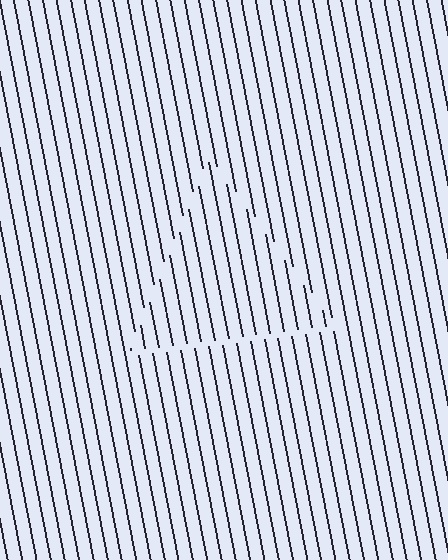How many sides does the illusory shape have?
3 sides — the line-ends trace a triangle.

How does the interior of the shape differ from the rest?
The interior of the shape contains the same grating, shifted by half a period — the contour is defined by the phase discontinuity where line-ends from the inner and outer gratings abut.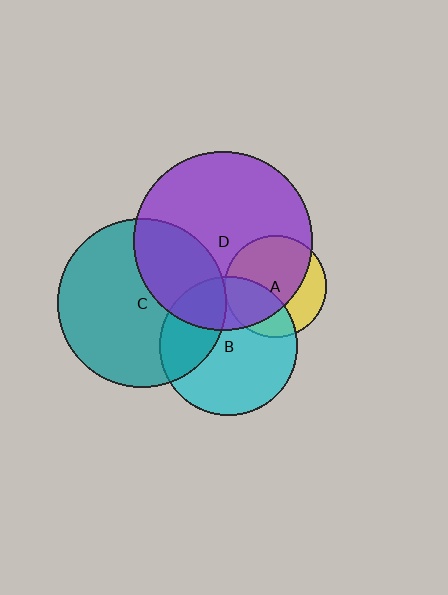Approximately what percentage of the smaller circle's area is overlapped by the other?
Approximately 5%.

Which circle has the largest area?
Circle D (purple).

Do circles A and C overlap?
Yes.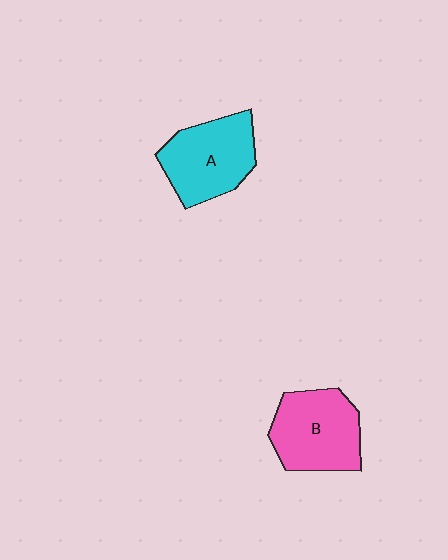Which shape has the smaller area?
Shape A (cyan).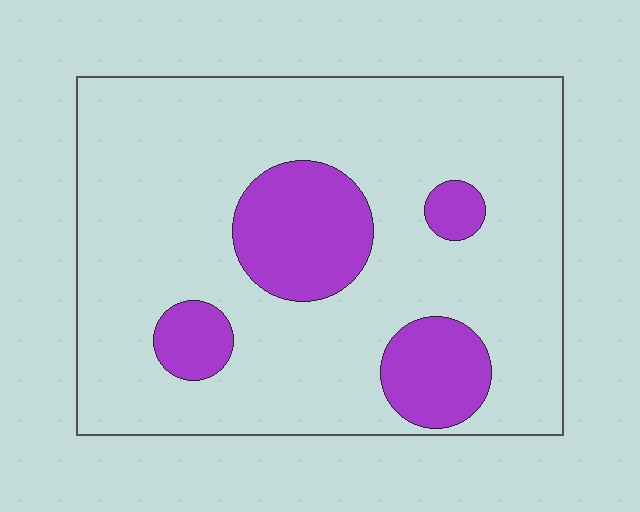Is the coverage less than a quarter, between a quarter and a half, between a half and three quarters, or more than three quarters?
Less than a quarter.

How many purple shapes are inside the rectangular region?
4.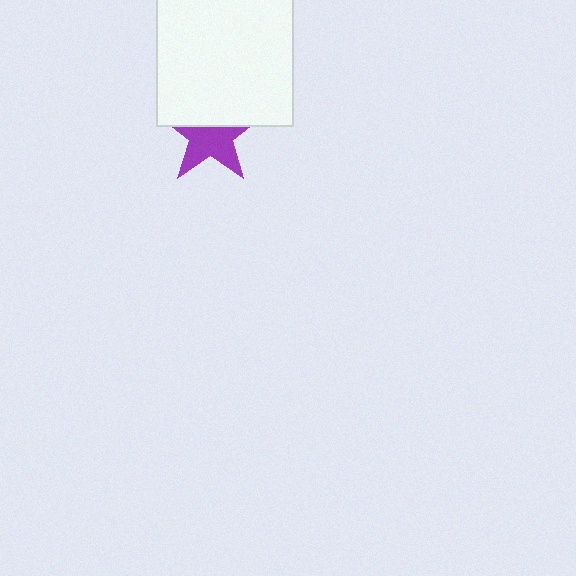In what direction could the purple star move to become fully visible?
The purple star could move down. That would shift it out from behind the white square entirely.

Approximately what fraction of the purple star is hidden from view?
Roughly 43% of the purple star is hidden behind the white square.